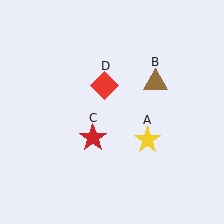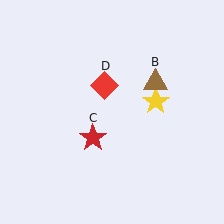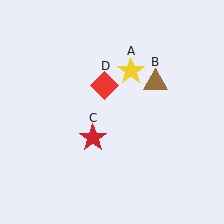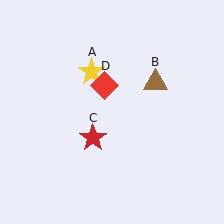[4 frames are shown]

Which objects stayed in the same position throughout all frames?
Brown triangle (object B) and red star (object C) and red diamond (object D) remained stationary.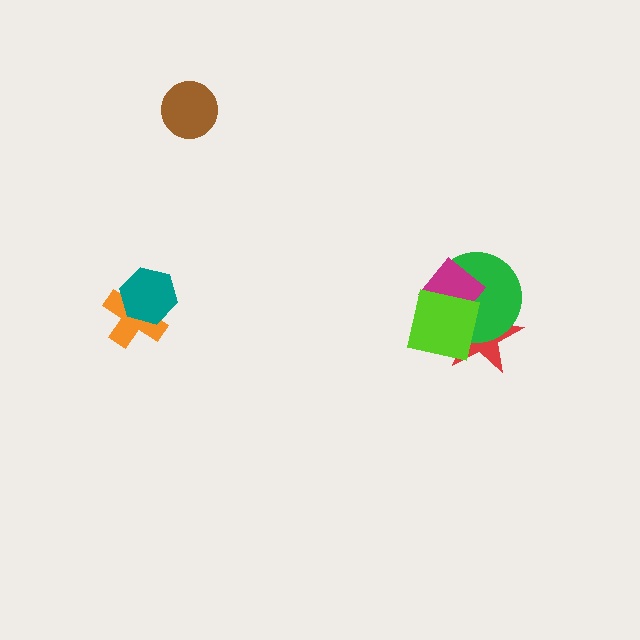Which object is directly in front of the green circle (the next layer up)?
The magenta diamond is directly in front of the green circle.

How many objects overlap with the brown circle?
0 objects overlap with the brown circle.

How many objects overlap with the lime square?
3 objects overlap with the lime square.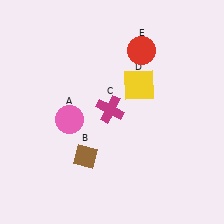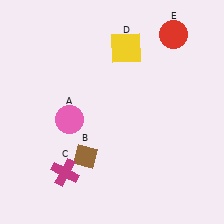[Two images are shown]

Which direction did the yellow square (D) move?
The yellow square (D) moved up.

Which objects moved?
The objects that moved are: the magenta cross (C), the yellow square (D), the red circle (E).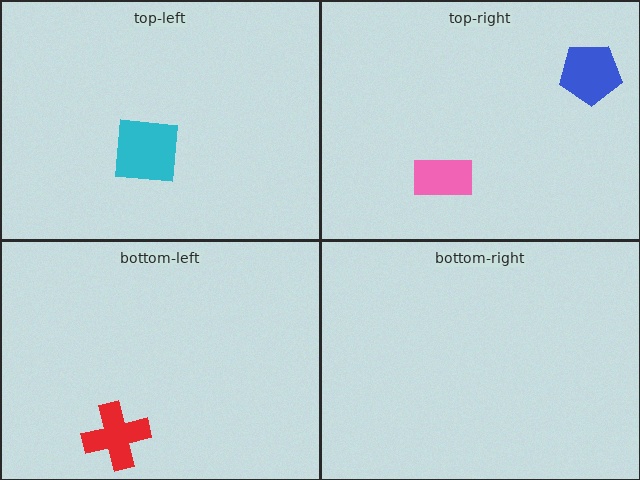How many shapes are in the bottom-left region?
1.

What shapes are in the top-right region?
The blue pentagon, the pink rectangle.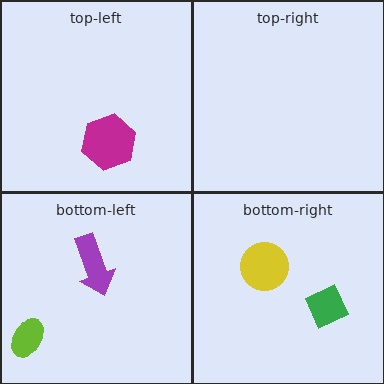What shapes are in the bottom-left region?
The lime ellipse, the purple arrow.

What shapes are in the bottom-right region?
The green diamond, the yellow circle.